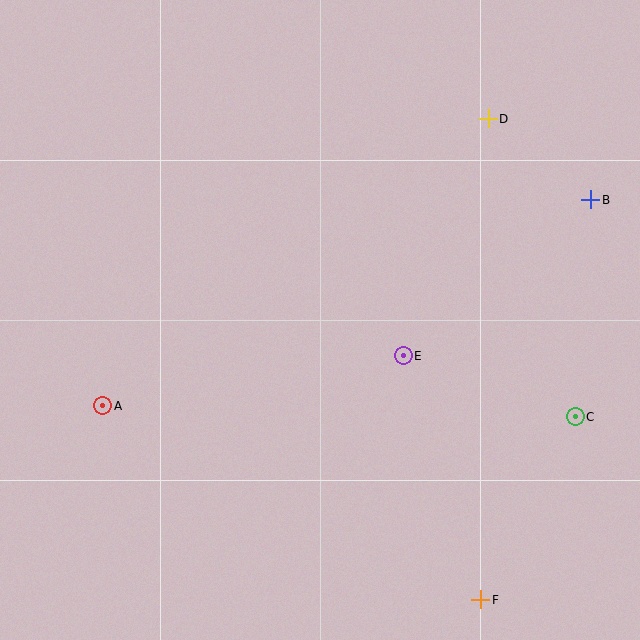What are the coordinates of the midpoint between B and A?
The midpoint between B and A is at (347, 303).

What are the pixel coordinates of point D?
Point D is at (488, 119).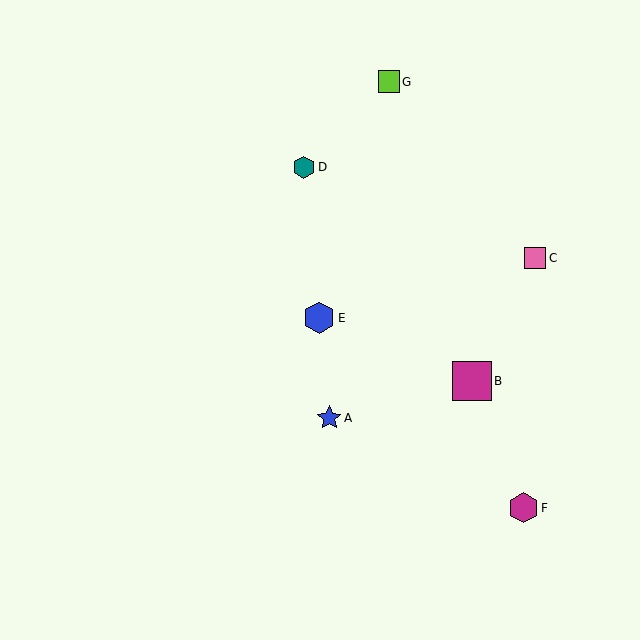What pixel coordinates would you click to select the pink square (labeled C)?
Click at (535, 258) to select the pink square C.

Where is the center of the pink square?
The center of the pink square is at (535, 258).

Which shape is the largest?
The magenta square (labeled B) is the largest.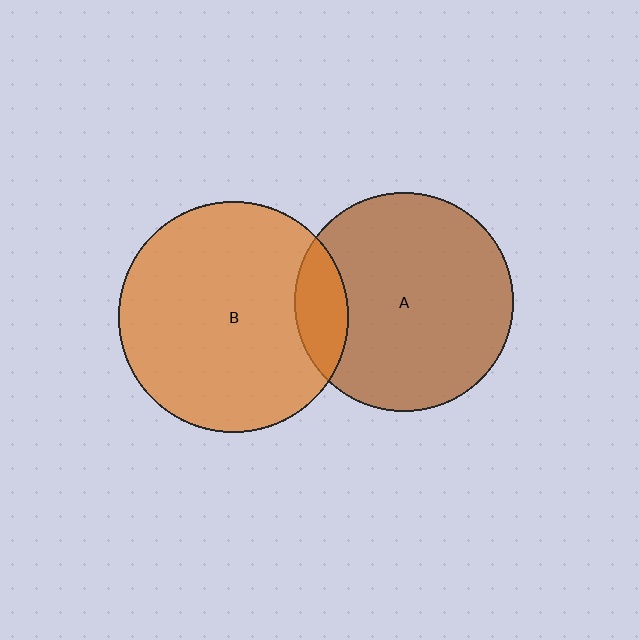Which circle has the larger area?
Circle B (orange).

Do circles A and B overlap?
Yes.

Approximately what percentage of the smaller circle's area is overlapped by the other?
Approximately 15%.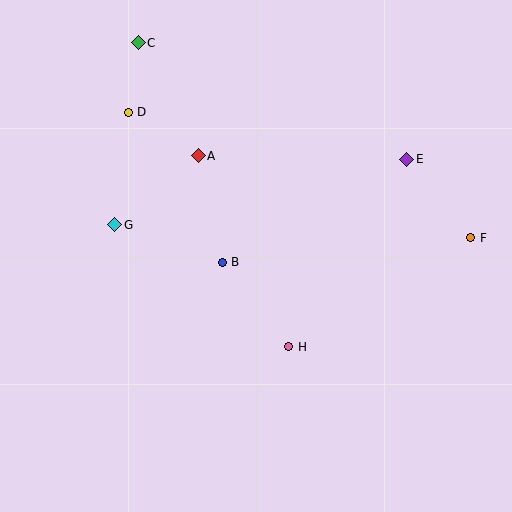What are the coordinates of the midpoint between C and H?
The midpoint between C and H is at (214, 195).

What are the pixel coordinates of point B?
Point B is at (222, 262).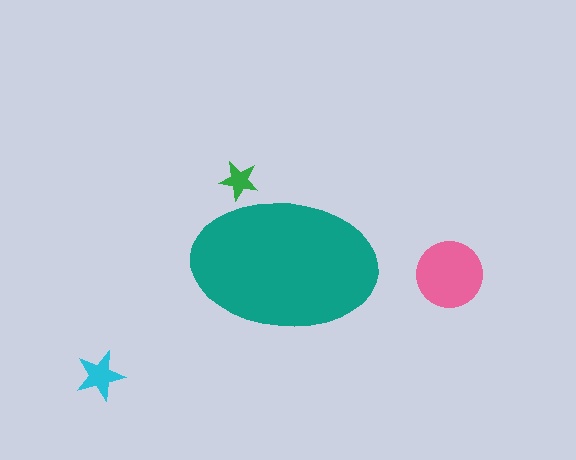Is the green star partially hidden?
Yes, the green star is partially hidden behind the teal ellipse.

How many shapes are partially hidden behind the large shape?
1 shape is partially hidden.